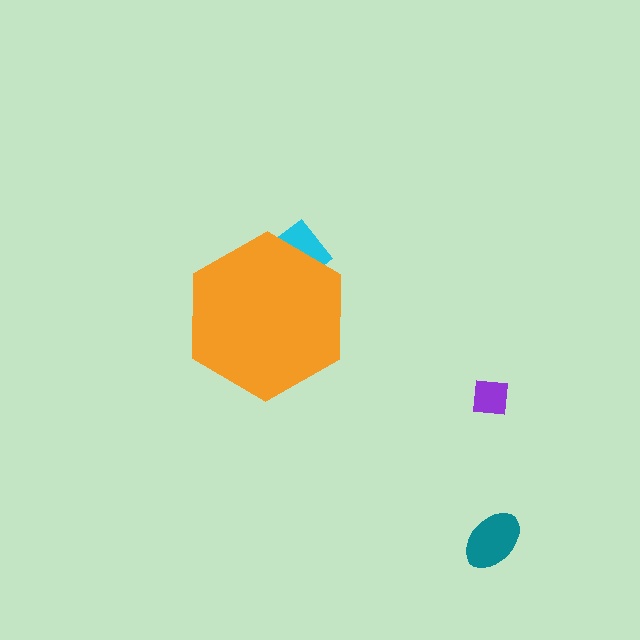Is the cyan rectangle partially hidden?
Yes, the cyan rectangle is partially hidden behind the orange hexagon.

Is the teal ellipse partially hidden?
No, the teal ellipse is fully visible.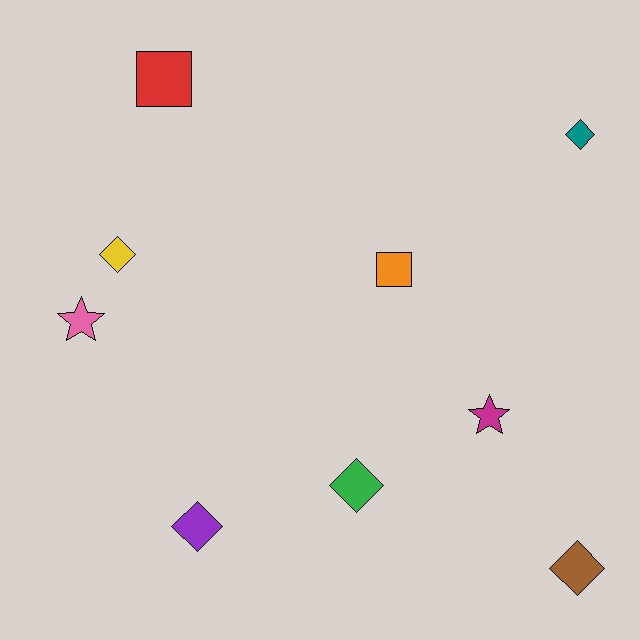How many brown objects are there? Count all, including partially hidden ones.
There is 1 brown object.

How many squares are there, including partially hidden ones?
There are 2 squares.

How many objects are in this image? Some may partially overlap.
There are 9 objects.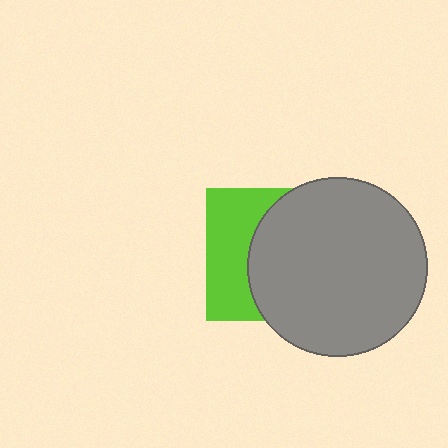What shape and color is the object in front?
The object in front is a gray circle.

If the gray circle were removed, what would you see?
You would see the complete lime square.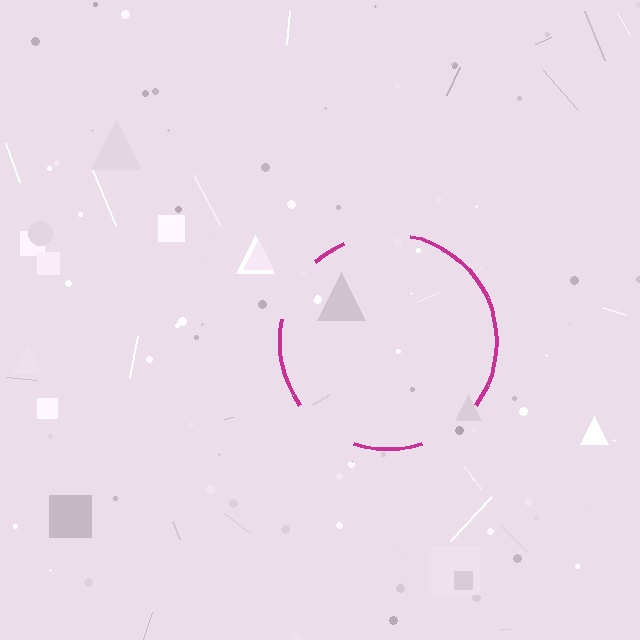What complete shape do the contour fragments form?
The contour fragments form a circle.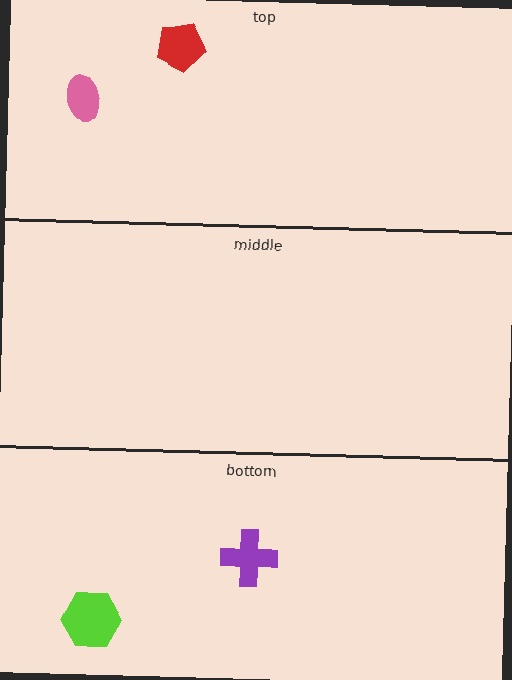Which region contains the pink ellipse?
The top region.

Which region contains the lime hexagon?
The bottom region.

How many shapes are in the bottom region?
2.